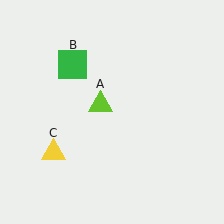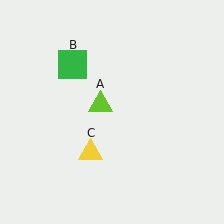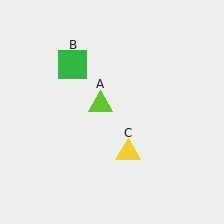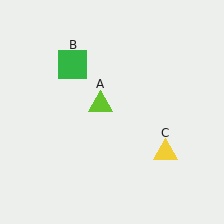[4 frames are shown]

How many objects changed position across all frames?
1 object changed position: yellow triangle (object C).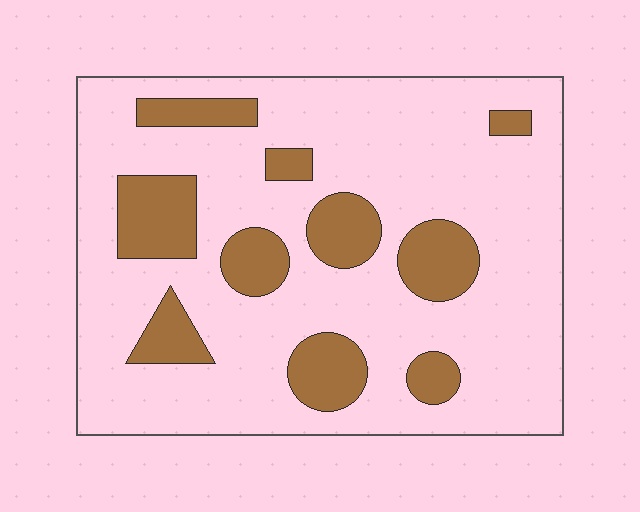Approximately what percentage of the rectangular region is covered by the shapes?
Approximately 20%.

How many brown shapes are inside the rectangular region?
10.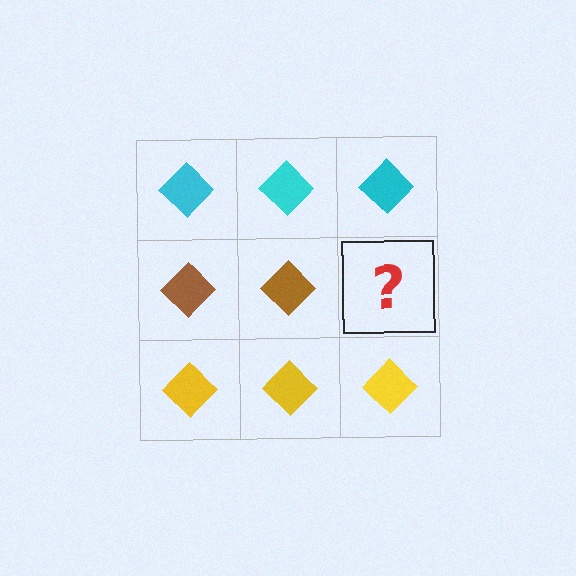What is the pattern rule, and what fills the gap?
The rule is that each row has a consistent color. The gap should be filled with a brown diamond.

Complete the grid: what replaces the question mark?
The question mark should be replaced with a brown diamond.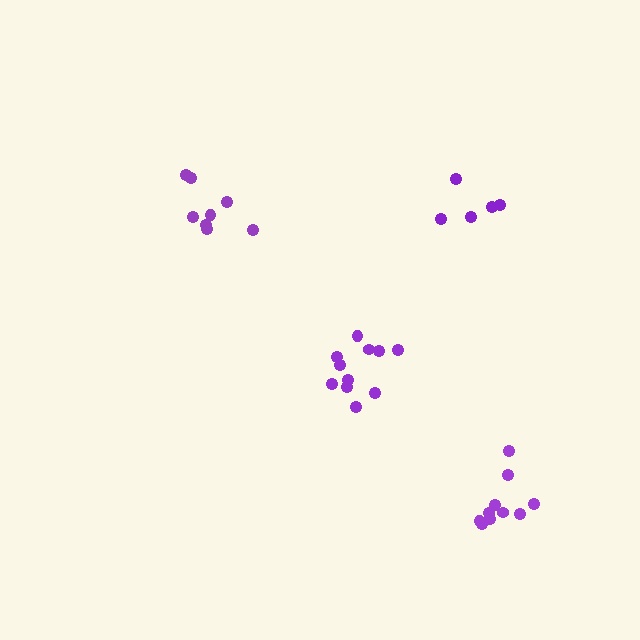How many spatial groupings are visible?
There are 4 spatial groupings.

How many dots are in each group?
Group 1: 11 dots, Group 2: 8 dots, Group 3: 10 dots, Group 4: 5 dots (34 total).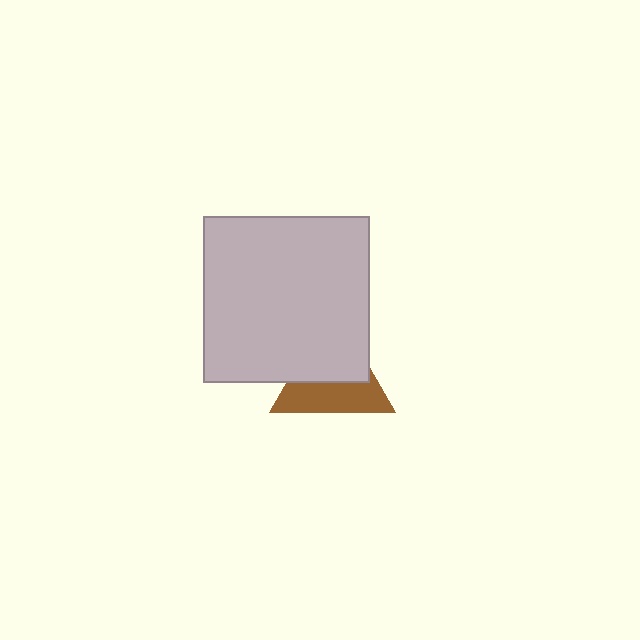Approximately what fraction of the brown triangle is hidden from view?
Roughly 52% of the brown triangle is hidden behind the light gray square.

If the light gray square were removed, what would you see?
You would see the complete brown triangle.